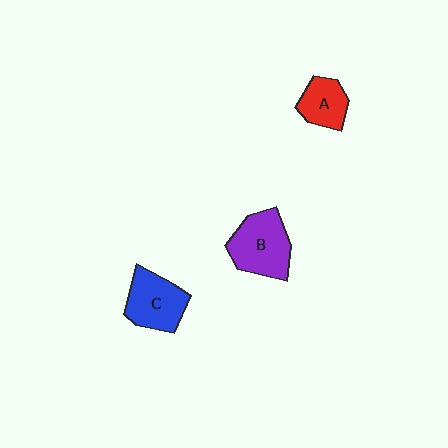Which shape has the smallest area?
Shape A (red).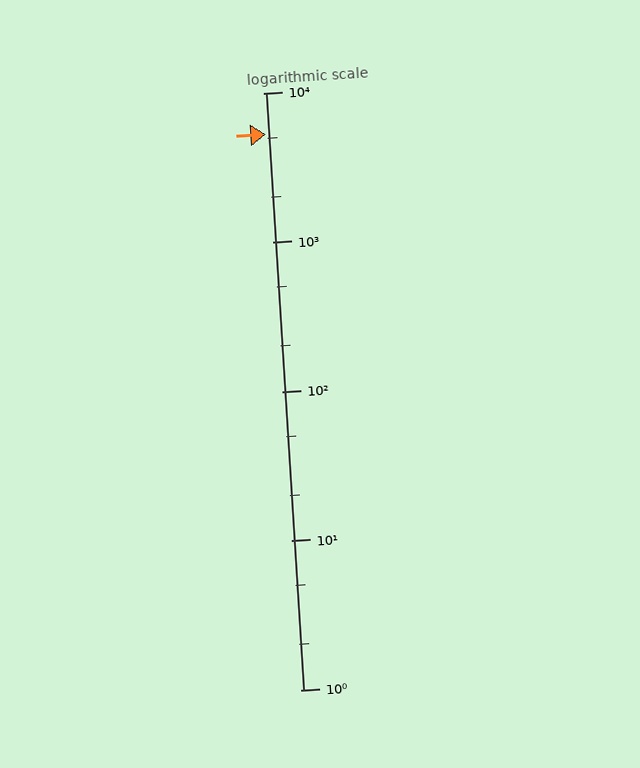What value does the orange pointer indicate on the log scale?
The pointer indicates approximately 5300.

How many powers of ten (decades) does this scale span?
The scale spans 4 decades, from 1 to 10000.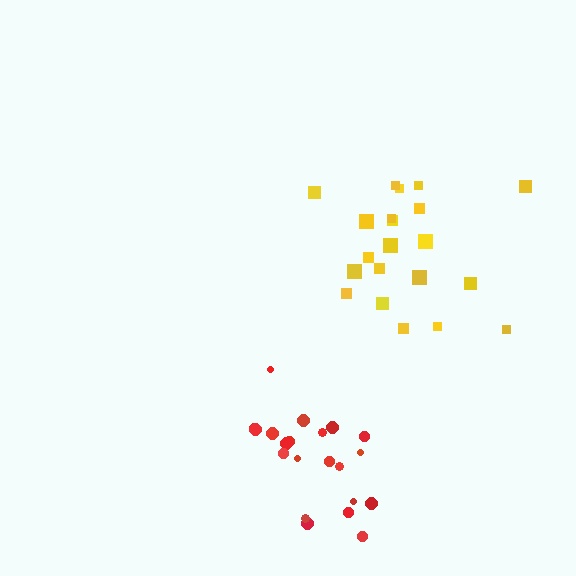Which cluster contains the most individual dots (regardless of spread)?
Yellow (21).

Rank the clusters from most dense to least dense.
red, yellow.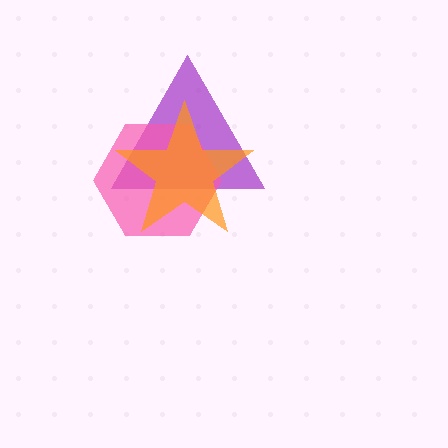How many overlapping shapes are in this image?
There are 3 overlapping shapes in the image.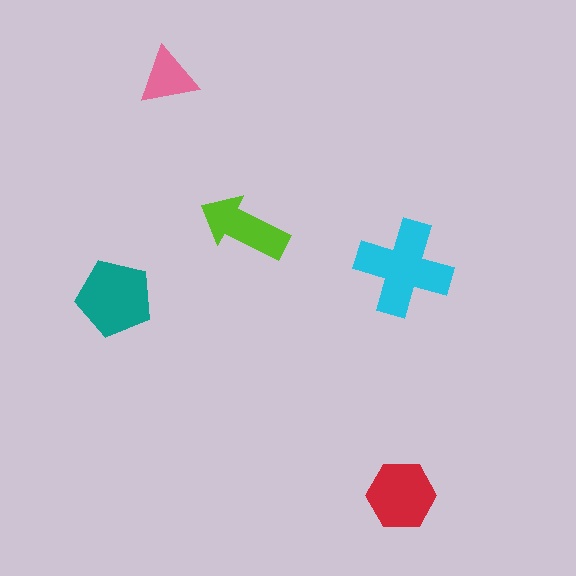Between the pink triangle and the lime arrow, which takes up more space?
The lime arrow.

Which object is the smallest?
The pink triangle.